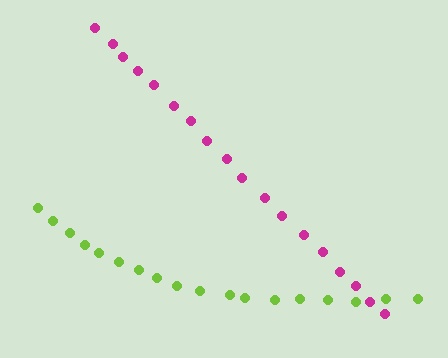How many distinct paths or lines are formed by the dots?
There are 2 distinct paths.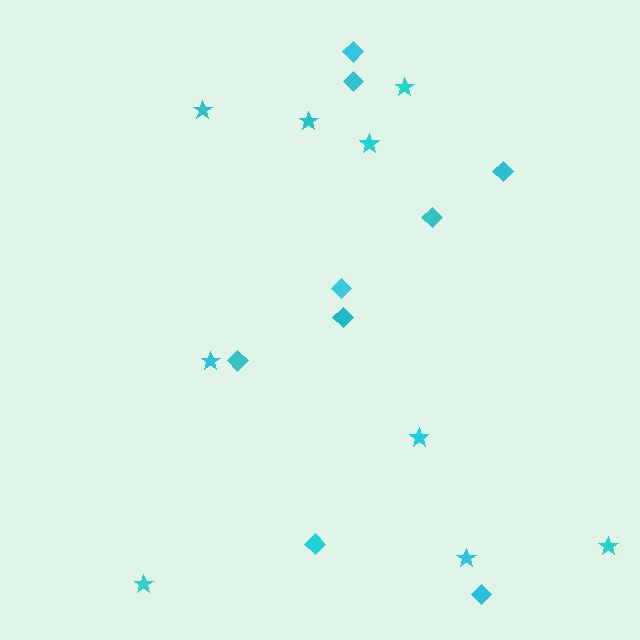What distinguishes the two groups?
There are 2 groups: one group of diamonds (9) and one group of stars (9).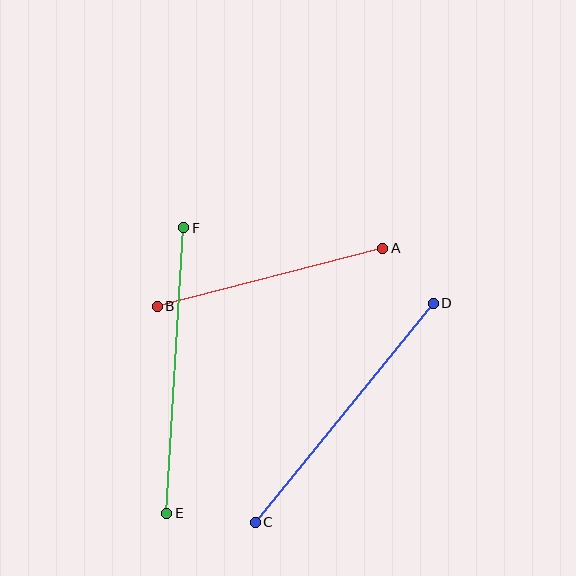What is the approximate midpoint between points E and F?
The midpoint is at approximately (175, 371) pixels.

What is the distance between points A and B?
The distance is approximately 233 pixels.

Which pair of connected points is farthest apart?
Points E and F are farthest apart.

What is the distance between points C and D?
The distance is approximately 282 pixels.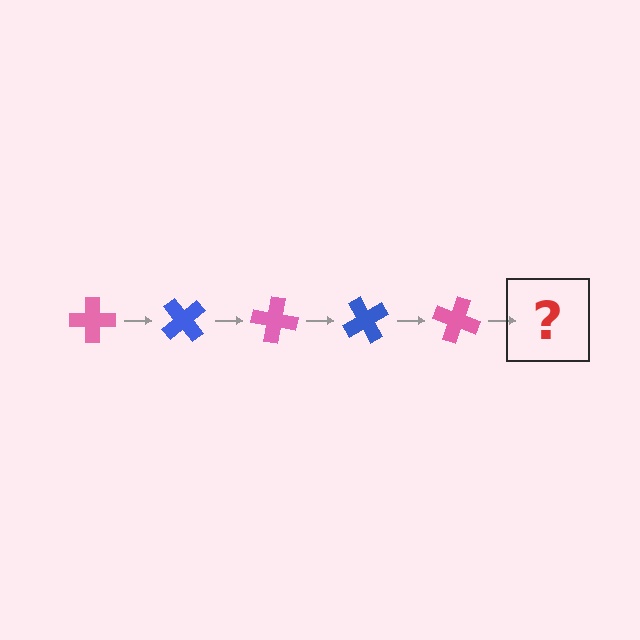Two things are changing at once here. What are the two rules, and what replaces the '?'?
The two rules are that it rotates 50 degrees each step and the color cycles through pink and blue. The '?' should be a blue cross, rotated 250 degrees from the start.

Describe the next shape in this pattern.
It should be a blue cross, rotated 250 degrees from the start.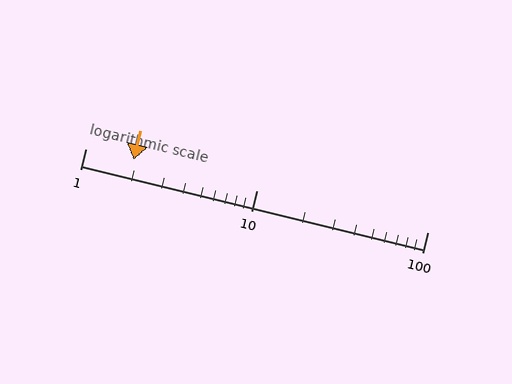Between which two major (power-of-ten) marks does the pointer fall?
The pointer is between 1 and 10.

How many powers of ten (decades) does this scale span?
The scale spans 2 decades, from 1 to 100.